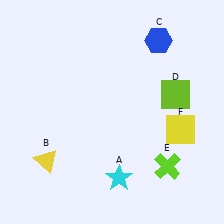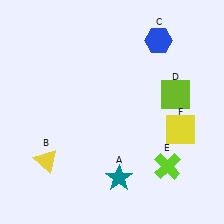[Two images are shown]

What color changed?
The star (A) changed from cyan in Image 1 to teal in Image 2.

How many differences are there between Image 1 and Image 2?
There is 1 difference between the two images.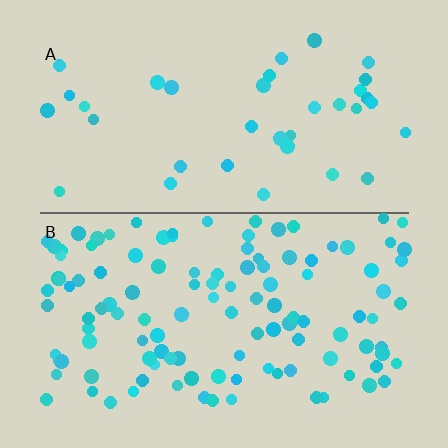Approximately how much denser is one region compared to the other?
Approximately 3.1× — region B over region A.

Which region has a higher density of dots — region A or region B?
B (the bottom).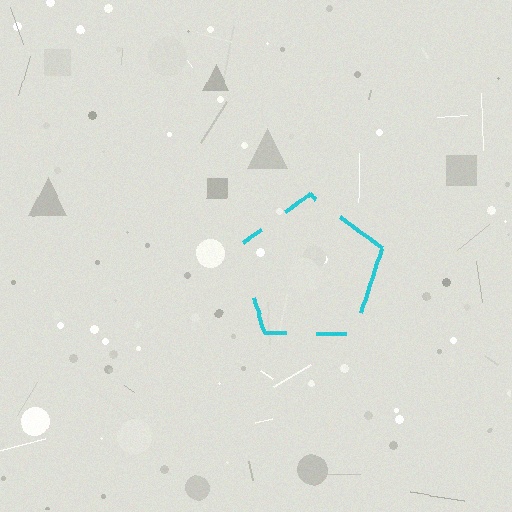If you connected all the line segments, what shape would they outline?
They would outline a pentagon.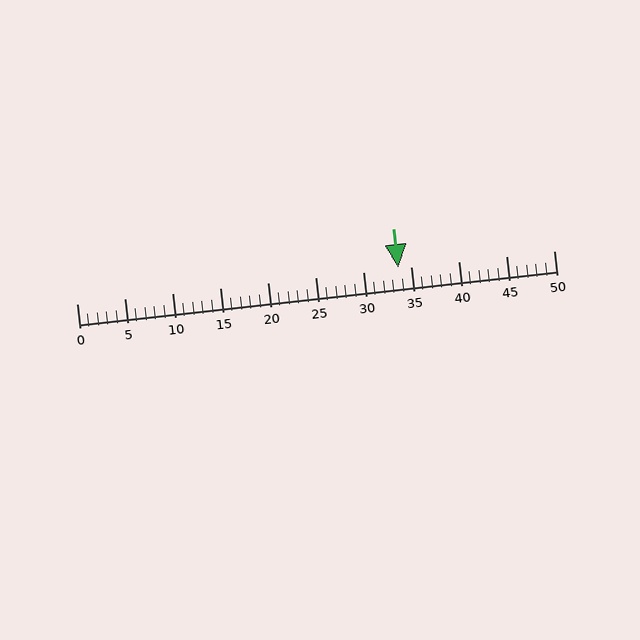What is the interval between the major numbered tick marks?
The major tick marks are spaced 5 units apart.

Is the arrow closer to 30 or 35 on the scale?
The arrow is closer to 35.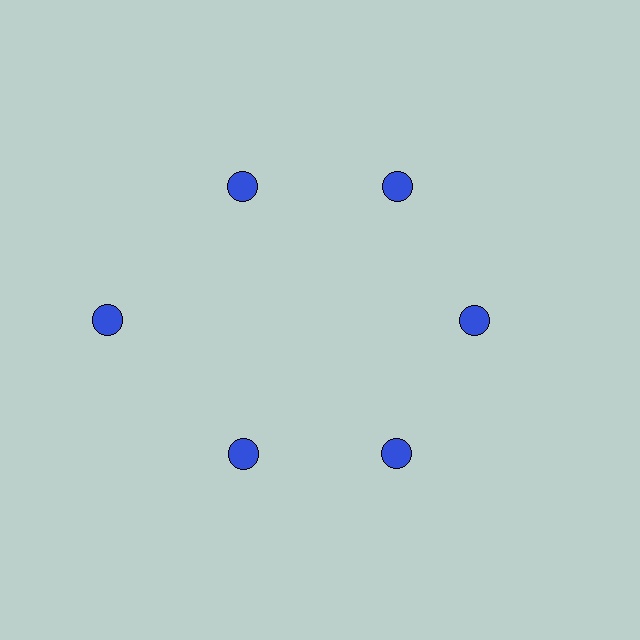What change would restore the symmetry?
The symmetry would be restored by moving it inward, back onto the ring so that all 6 circles sit at equal angles and equal distance from the center.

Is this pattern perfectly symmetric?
No. The 6 blue circles are arranged in a ring, but one element near the 9 o'clock position is pushed outward from the center, breaking the 6-fold rotational symmetry.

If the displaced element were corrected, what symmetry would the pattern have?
It would have 6-fold rotational symmetry — the pattern would map onto itself every 60 degrees.